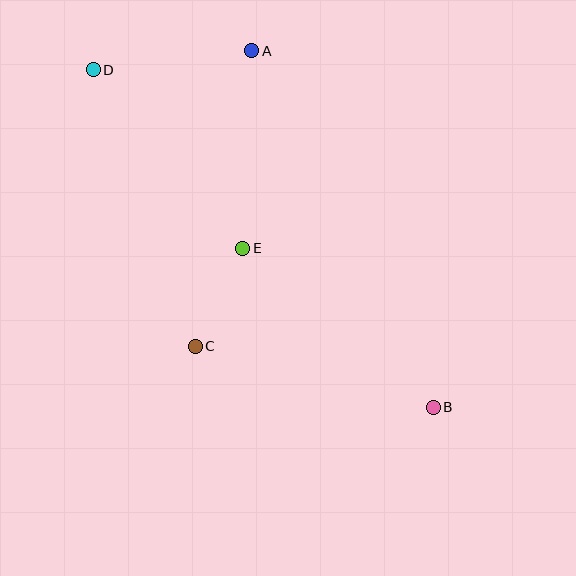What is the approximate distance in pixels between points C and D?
The distance between C and D is approximately 295 pixels.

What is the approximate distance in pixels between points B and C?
The distance between B and C is approximately 246 pixels.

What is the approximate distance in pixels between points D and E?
The distance between D and E is approximately 233 pixels.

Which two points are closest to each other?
Points C and E are closest to each other.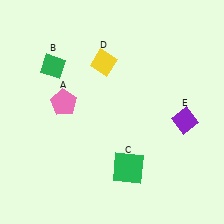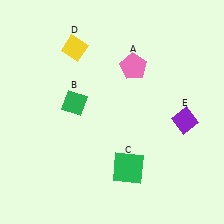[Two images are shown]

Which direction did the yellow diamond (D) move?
The yellow diamond (D) moved left.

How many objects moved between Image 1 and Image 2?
3 objects moved between the two images.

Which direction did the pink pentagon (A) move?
The pink pentagon (A) moved right.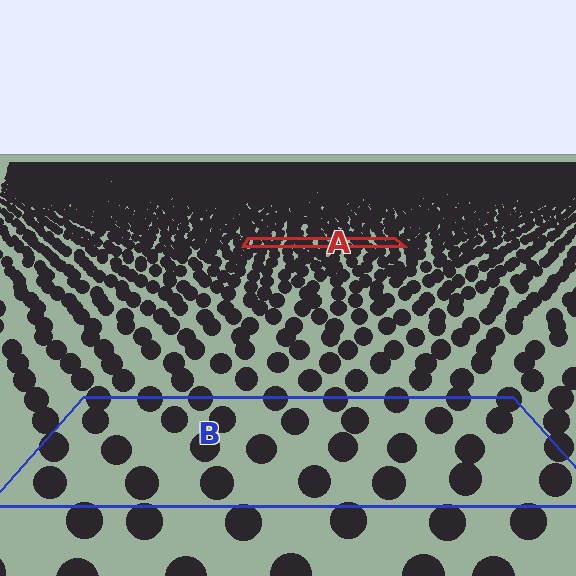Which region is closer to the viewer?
Region B is closer. The texture elements there are larger and more spread out.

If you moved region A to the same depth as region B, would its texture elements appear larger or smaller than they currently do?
They would appear larger. At a closer depth, the same texture elements are projected at a bigger on-screen size.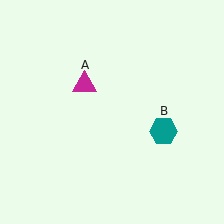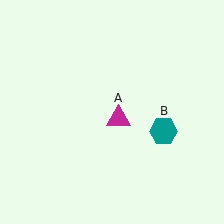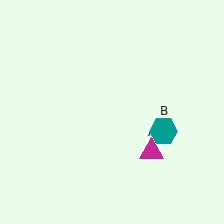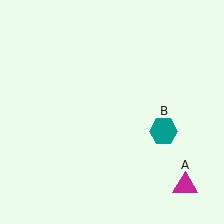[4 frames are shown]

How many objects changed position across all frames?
1 object changed position: magenta triangle (object A).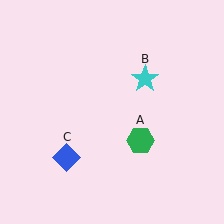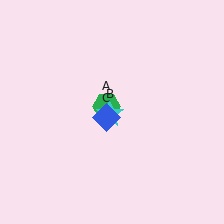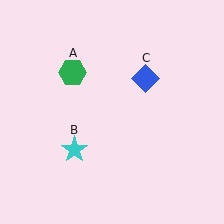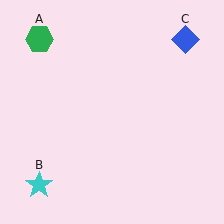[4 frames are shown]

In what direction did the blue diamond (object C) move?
The blue diamond (object C) moved up and to the right.